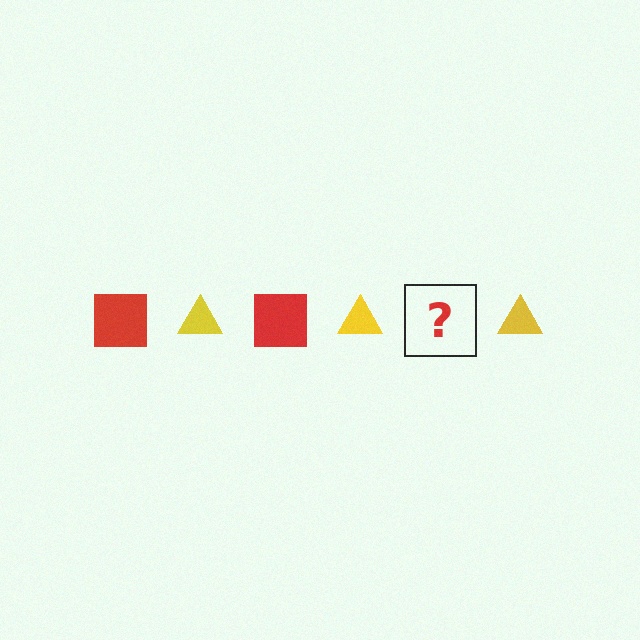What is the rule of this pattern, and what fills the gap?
The rule is that the pattern alternates between red square and yellow triangle. The gap should be filled with a red square.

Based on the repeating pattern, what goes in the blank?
The blank should be a red square.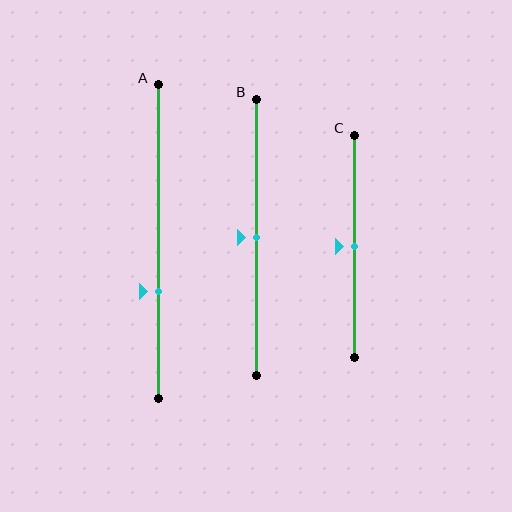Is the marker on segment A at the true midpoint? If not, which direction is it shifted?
No, the marker on segment A is shifted downward by about 16% of the segment length.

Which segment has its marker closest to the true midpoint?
Segment B has its marker closest to the true midpoint.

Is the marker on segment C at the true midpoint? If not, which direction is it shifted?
Yes, the marker on segment C is at the true midpoint.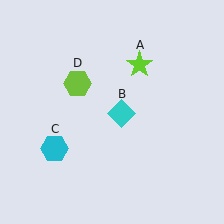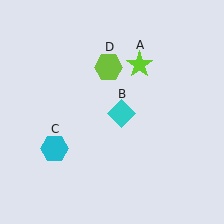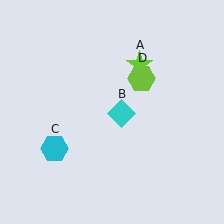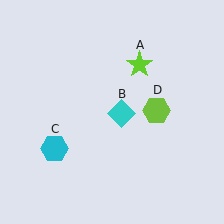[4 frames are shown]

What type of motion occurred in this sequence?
The lime hexagon (object D) rotated clockwise around the center of the scene.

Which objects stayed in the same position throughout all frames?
Lime star (object A) and cyan diamond (object B) and cyan hexagon (object C) remained stationary.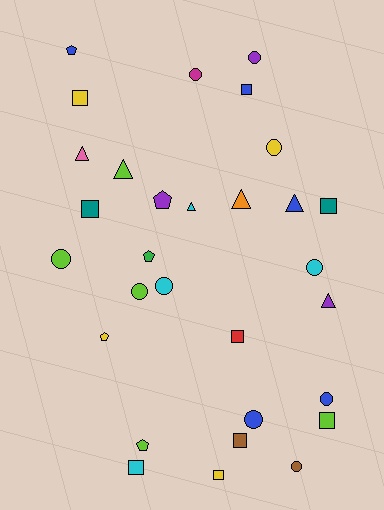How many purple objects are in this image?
There are 3 purple objects.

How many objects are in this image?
There are 30 objects.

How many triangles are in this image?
There are 6 triangles.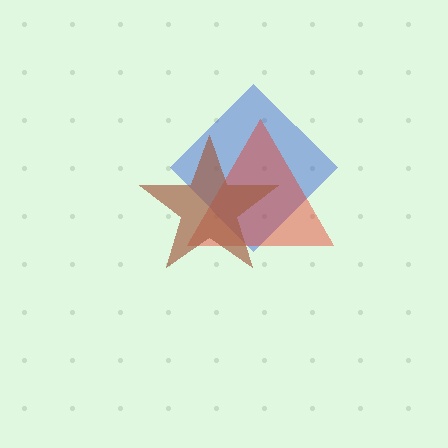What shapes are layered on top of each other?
The layered shapes are: a blue diamond, a red triangle, a brown star.